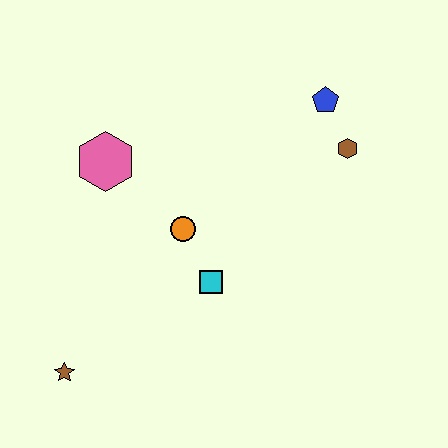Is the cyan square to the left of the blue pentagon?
Yes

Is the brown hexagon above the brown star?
Yes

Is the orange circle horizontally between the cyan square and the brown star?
Yes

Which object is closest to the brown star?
The cyan square is closest to the brown star.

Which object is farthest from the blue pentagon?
The brown star is farthest from the blue pentagon.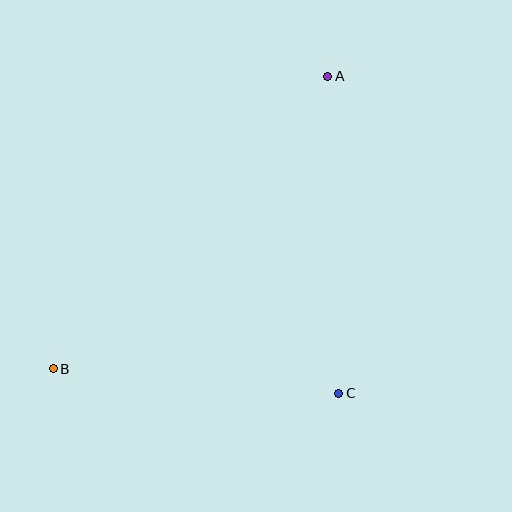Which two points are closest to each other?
Points B and C are closest to each other.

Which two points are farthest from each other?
Points A and B are farthest from each other.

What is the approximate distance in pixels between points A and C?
The distance between A and C is approximately 317 pixels.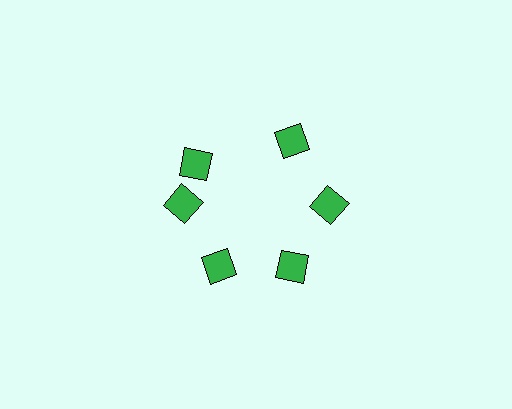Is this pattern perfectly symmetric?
No. The 6 green diamonds are arranged in a ring, but one element near the 11 o'clock position is rotated out of alignment along the ring, breaking the 6-fold rotational symmetry.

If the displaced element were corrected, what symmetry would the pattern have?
It would have 6-fold rotational symmetry — the pattern would map onto itself every 60 degrees.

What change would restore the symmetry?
The symmetry would be restored by rotating it back into even spacing with its neighbors so that all 6 diamonds sit at equal angles and equal distance from the center.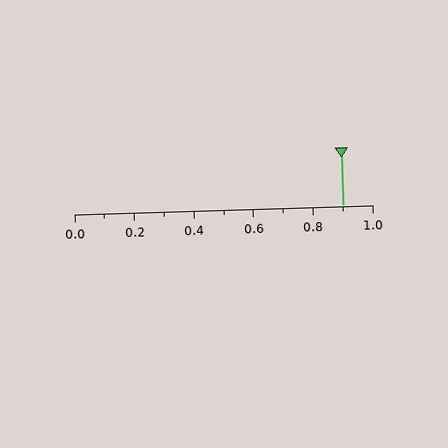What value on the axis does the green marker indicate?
The marker indicates approximately 0.9.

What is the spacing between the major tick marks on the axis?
The major ticks are spaced 0.2 apart.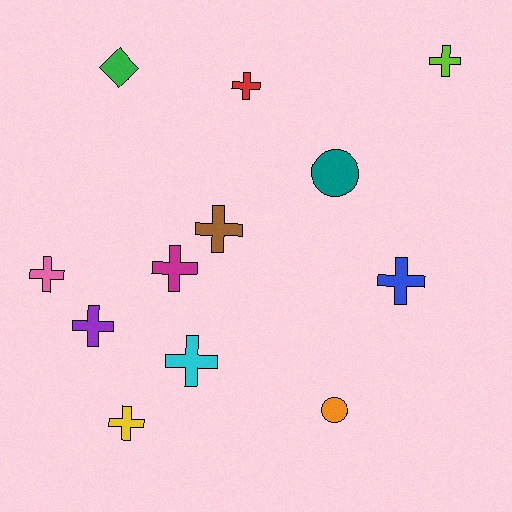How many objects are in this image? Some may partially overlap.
There are 12 objects.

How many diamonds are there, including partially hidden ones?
There is 1 diamond.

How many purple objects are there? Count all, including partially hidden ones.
There is 1 purple object.